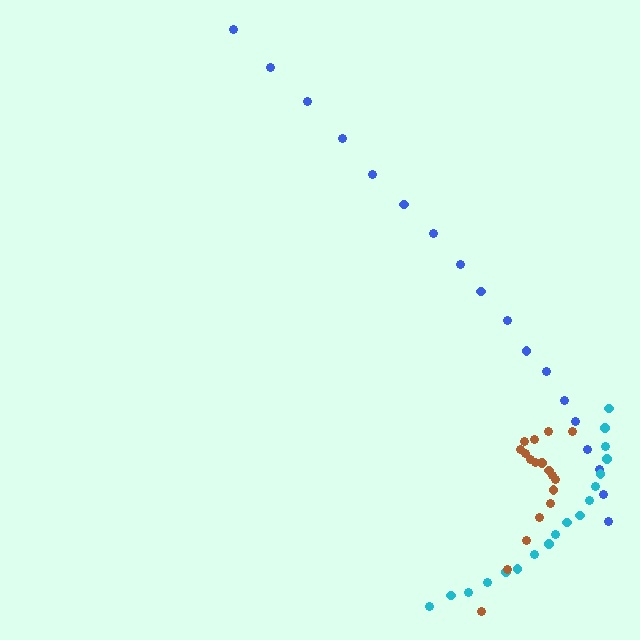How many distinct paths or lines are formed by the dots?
There are 3 distinct paths.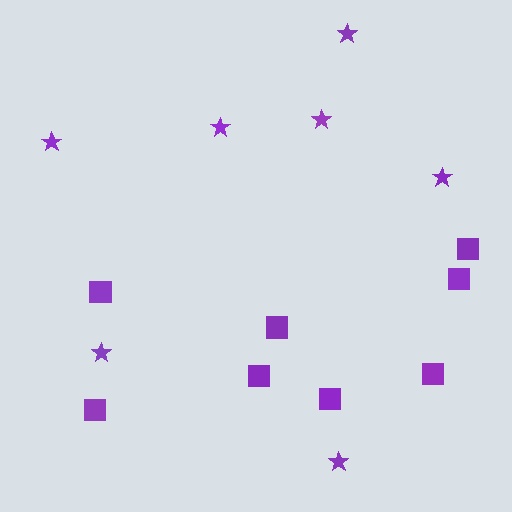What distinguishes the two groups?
There are 2 groups: one group of stars (7) and one group of squares (8).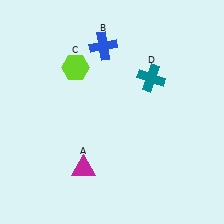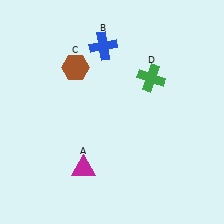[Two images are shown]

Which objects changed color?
C changed from lime to brown. D changed from teal to green.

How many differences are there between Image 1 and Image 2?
There are 2 differences between the two images.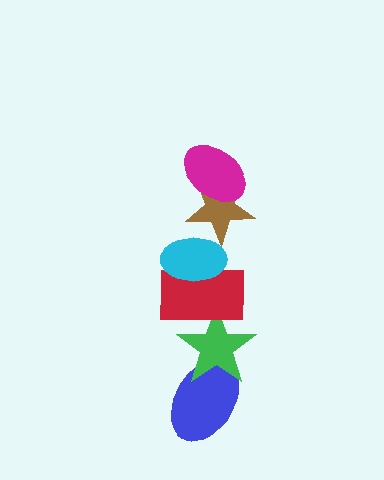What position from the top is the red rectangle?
The red rectangle is 4th from the top.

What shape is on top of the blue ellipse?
The green star is on top of the blue ellipse.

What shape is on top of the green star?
The red rectangle is on top of the green star.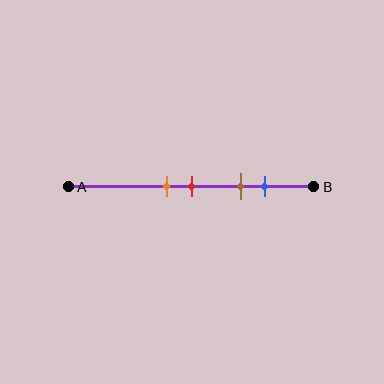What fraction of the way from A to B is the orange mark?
The orange mark is approximately 40% (0.4) of the way from A to B.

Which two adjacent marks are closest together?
The orange and red marks are the closest adjacent pair.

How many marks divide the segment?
There are 4 marks dividing the segment.